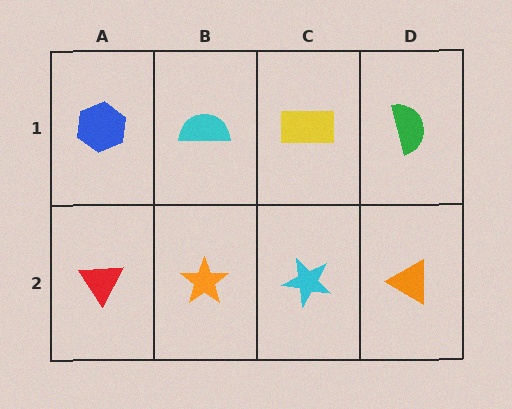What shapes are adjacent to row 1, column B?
An orange star (row 2, column B), a blue hexagon (row 1, column A), a yellow rectangle (row 1, column C).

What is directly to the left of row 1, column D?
A yellow rectangle.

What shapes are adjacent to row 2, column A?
A blue hexagon (row 1, column A), an orange star (row 2, column B).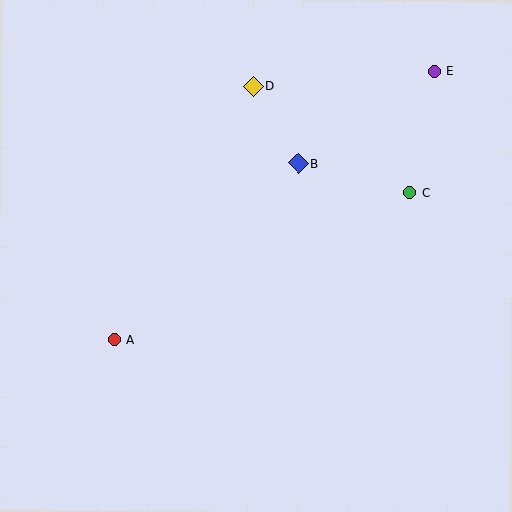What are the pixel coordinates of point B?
Point B is at (298, 163).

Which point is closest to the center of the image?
Point B at (298, 163) is closest to the center.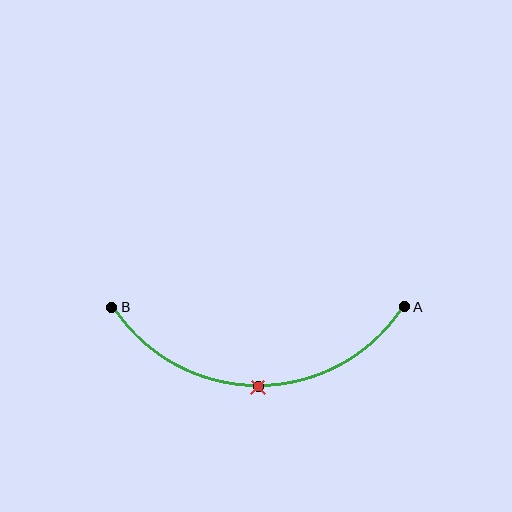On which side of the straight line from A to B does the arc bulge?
The arc bulges below the straight line connecting A and B.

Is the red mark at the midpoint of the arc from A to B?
Yes. The red mark lies on the arc at equal arc-length from both A and B — it is the arc midpoint.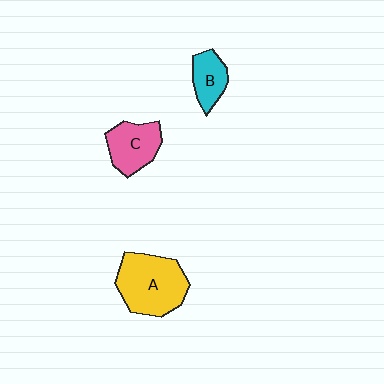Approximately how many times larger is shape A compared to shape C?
Approximately 1.6 times.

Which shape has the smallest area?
Shape B (cyan).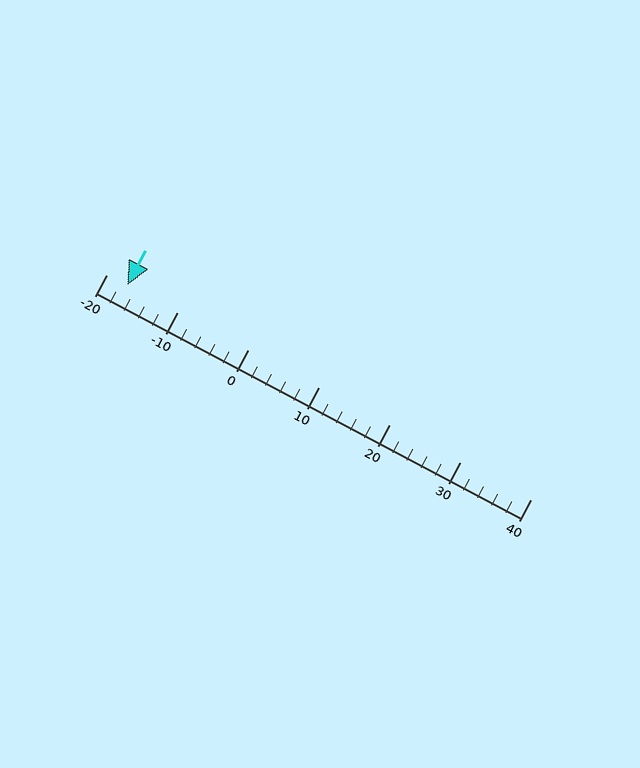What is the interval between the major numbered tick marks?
The major tick marks are spaced 10 units apart.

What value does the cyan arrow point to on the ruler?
The cyan arrow points to approximately -17.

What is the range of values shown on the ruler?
The ruler shows values from -20 to 40.